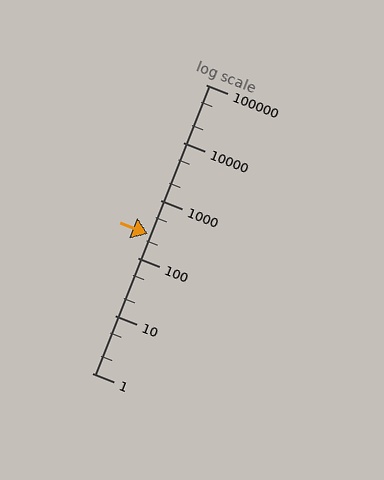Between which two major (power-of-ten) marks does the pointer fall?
The pointer is between 100 and 1000.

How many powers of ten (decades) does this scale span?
The scale spans 5 decades, from 1 to 100000.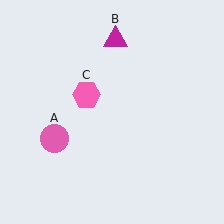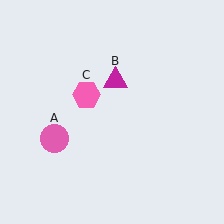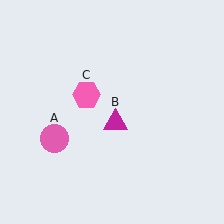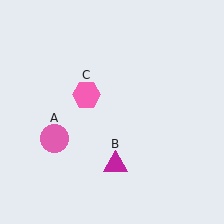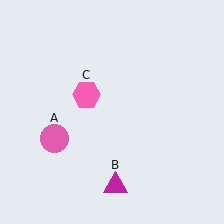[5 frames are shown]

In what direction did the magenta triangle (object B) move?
The magenta triangle (object B) moved down.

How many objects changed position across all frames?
1 object changed position: magenta triangle (object B).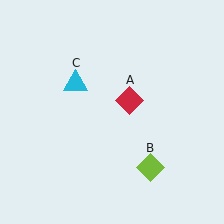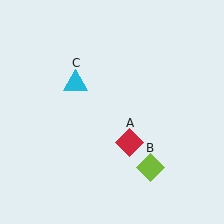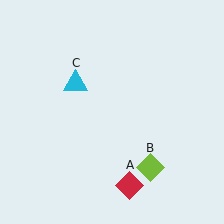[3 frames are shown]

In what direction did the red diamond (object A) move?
The red diamond (object A) moved down.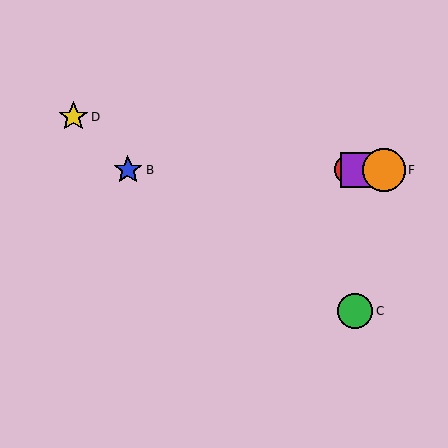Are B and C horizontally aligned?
No, B is at y≈170 and C is at y≈311.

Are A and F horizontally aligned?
Yes, both are at y≈170.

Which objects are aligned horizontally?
Objects A, B, E, F are aligned horizontally.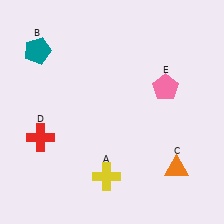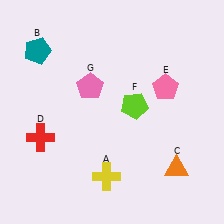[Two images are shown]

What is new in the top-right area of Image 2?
A lime pentagon (F) was added in the top-right area of Image 2.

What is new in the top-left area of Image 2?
A pink pentagon (G) was added in the top-left area of Image 2.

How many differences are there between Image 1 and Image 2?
There are 2 differences between the two images.